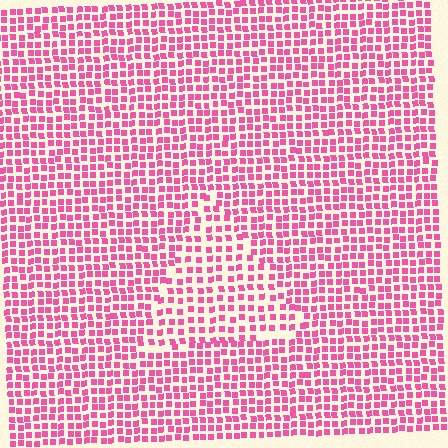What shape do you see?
I see a triangle.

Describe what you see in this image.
The image contains small pink elements arranged at two different densities. A triangle-shaped region is visible where the elements are less densely packed than the surrounding area.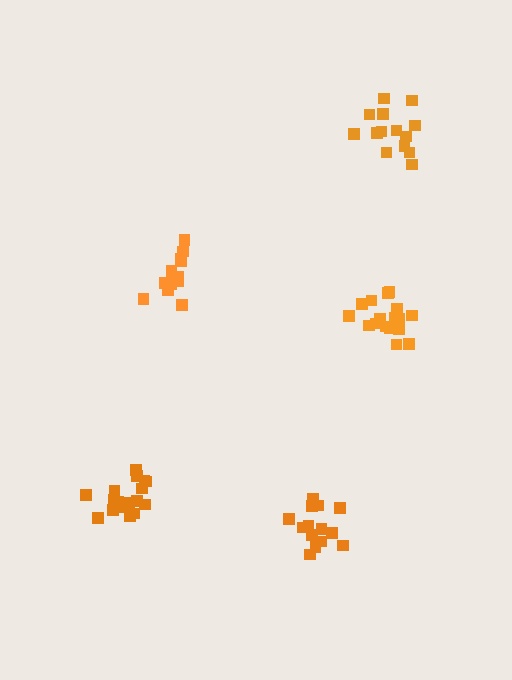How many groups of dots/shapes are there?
There are 5 groups.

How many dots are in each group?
Group 1: 18 dots, Group 2: 14 dots, Group 3: 17 dots, Group 4: 16 dots, Group 5: 16 dots (81 total).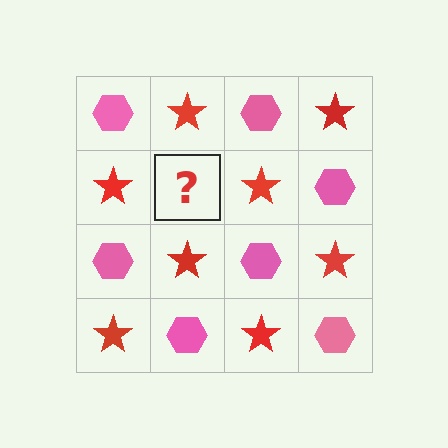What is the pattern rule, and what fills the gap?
The rule is that it alternates pink hexagon and red star in a checkerboard pattern. The gap should be filled with a pink hexagon.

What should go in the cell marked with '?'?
The missing cell should contain a pink hexagon.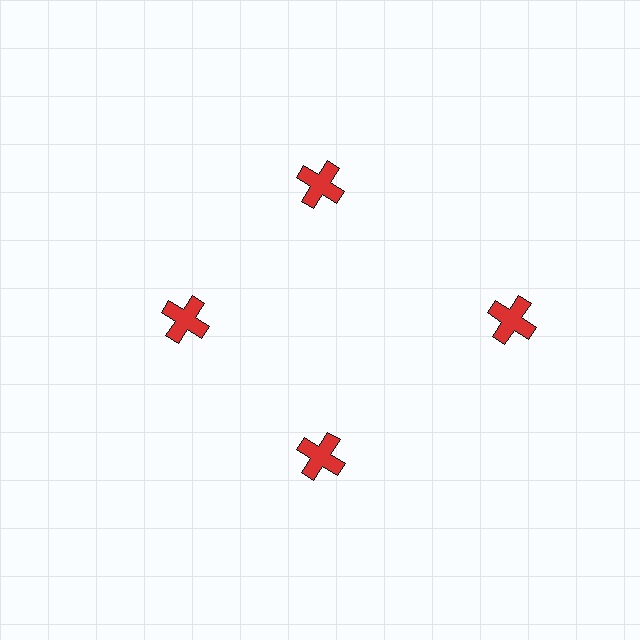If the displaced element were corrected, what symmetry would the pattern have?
It would have 4-fold rotational symmetry — the pattern would map onto itself every 90 degrees.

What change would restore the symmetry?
The symmetry would be restored by moving it inward, back onto the ring so that all 4 crosses sit at equal angles and equal distance from the center.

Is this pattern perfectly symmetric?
No. The 4 red crosses are arranged in a ring, but one element near the 3 o'clock position is pushed outward from the center, breaking the 4-fold rotational symmetry.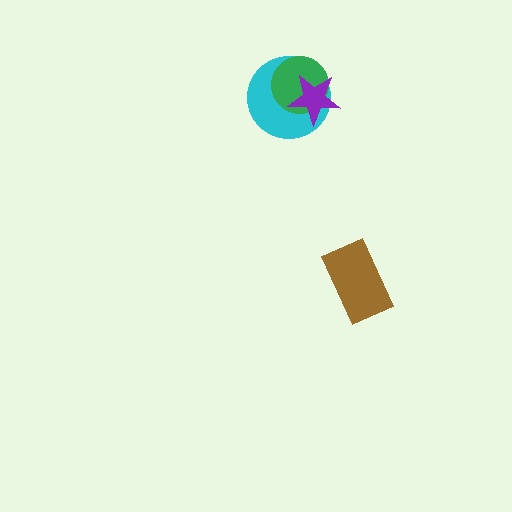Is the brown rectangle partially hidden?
No, no other shape covers it.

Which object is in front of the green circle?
The purple star is in front of the green circle.